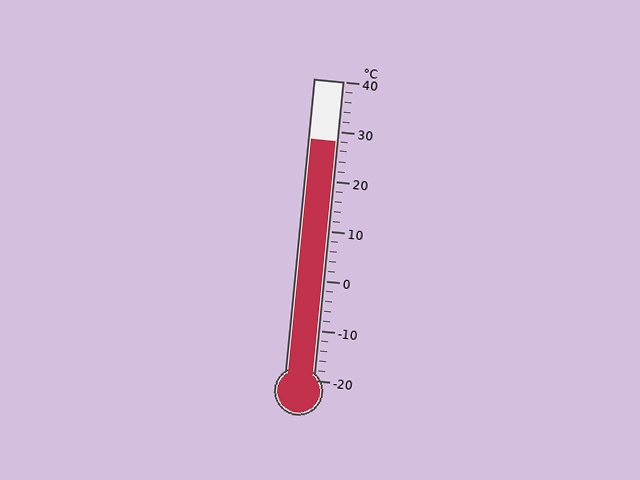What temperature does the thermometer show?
The thermometer shows approximately 28°C.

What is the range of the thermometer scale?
The thermometer scale ranges from -20°C to 40°C.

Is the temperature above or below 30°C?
The temperature is below 30°C.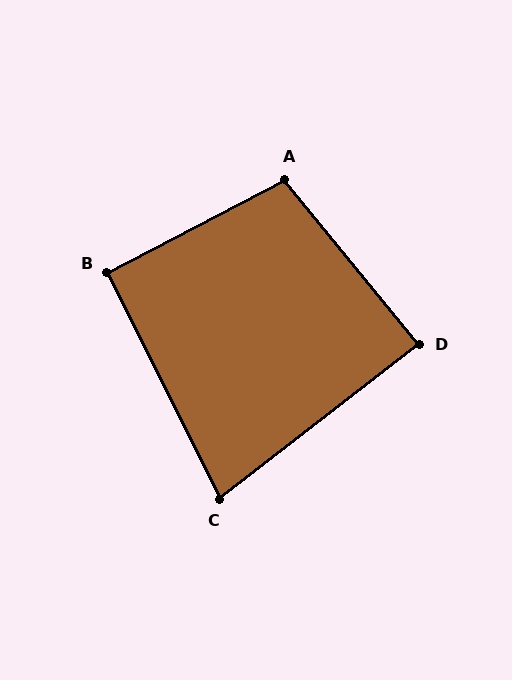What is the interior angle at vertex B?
Approximately 91 degrees (approximately right).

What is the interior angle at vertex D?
Approximately 89 degrees (approximately right).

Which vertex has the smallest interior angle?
C, at approximately 79 degrees.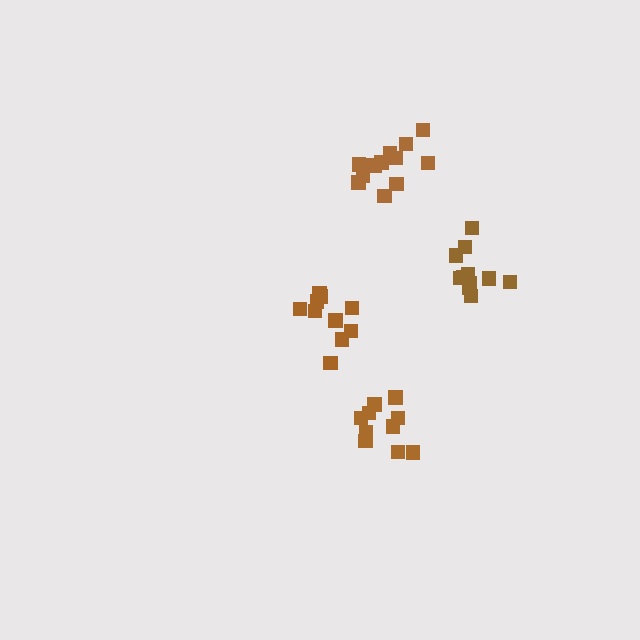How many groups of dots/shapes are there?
There are 4 groups.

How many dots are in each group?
Group 1: 13 dots, Group 2: 10 dots, Group 3: 11 dots, Group 4: 10 dots (44 total).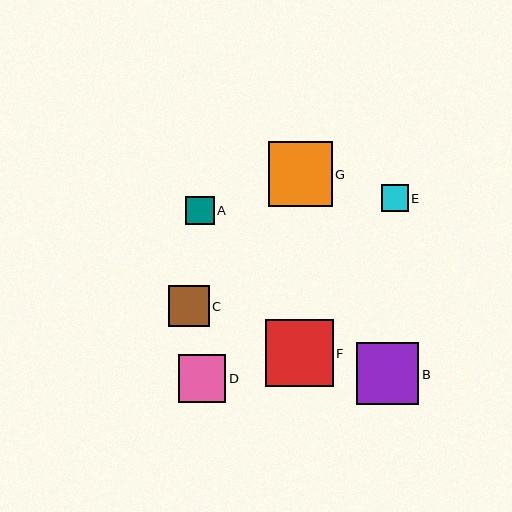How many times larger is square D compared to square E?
Square D is approximately 1.8 times the size of square E.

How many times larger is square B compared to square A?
Square B is approximately 2.2 times the size of square A.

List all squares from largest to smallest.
From largest to smallest: F, G, B, D, C, A, E.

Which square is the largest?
Square F is the largest with a size of approximately 67 pixels.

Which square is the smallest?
Square E is the smallest with a size of approximately 27 pixels.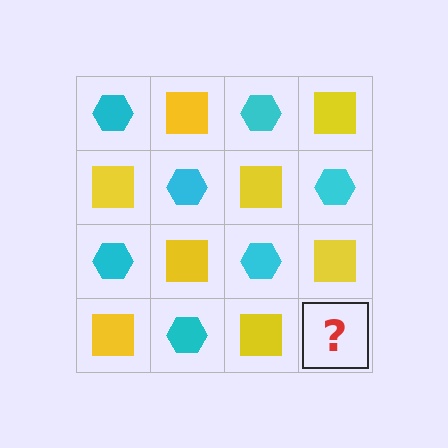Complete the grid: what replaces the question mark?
The question mark should be replaced with a cyan hexagon.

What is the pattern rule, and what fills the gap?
The rule is that it alternates cyan hexagon and yellow square in a checkerboard pattern. The gap should be filled with a cyan hexagon.